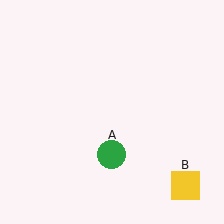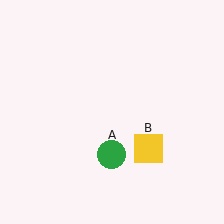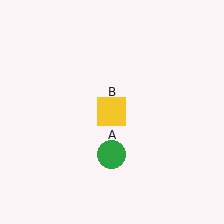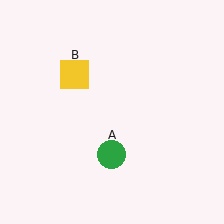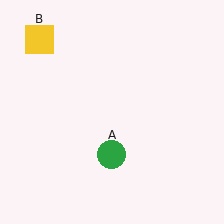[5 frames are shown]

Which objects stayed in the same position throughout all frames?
Green circle (object A) remained stationary.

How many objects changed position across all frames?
1 object changed position: yellow square (object B).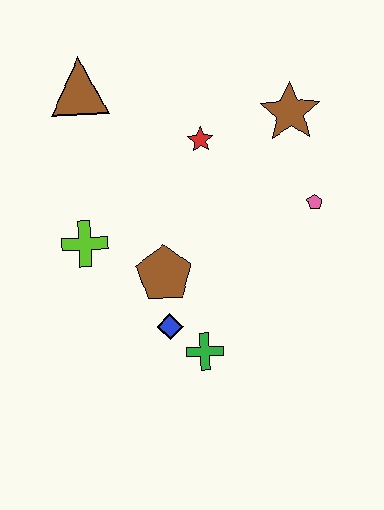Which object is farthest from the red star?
The green cross is farthest from the red star.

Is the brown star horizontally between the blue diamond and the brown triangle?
No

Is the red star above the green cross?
Yes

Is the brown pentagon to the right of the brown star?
No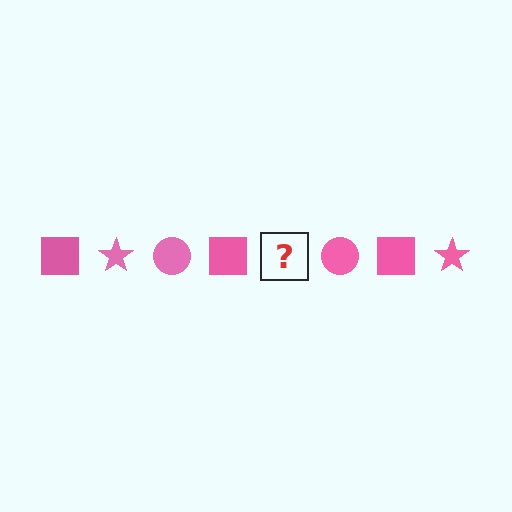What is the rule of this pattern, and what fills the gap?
The rule is that the pattern cycles through square, star, circle shapes in pink. The gap should be filled with a pink star.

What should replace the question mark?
The question mark should be replaced with a pink star.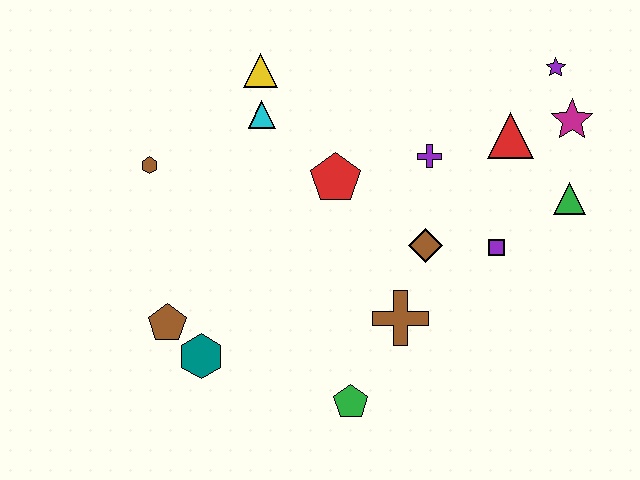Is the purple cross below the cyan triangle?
Yes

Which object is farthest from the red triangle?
The brown pentagon is farthest from the red triangle.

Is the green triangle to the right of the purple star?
Yes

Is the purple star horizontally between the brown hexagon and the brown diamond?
No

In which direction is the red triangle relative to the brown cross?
The red triangle is above the brown cross.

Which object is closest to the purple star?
The magenta star is closest to the purple star.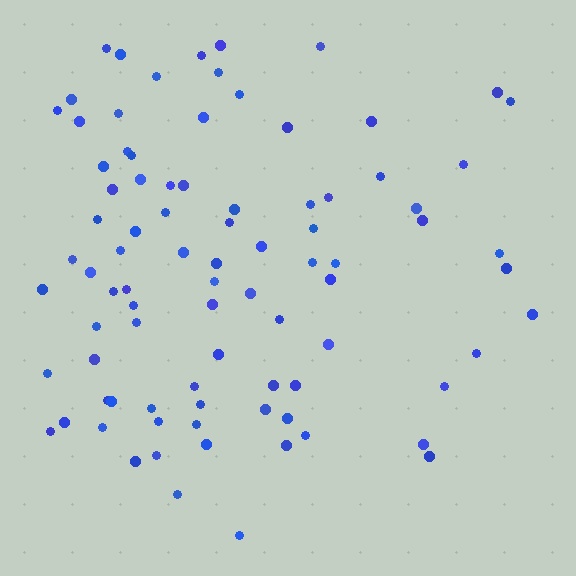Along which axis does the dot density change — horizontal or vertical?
Horizontal.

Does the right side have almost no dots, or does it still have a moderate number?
Still a moderate number, just noticeably fewer than the left.